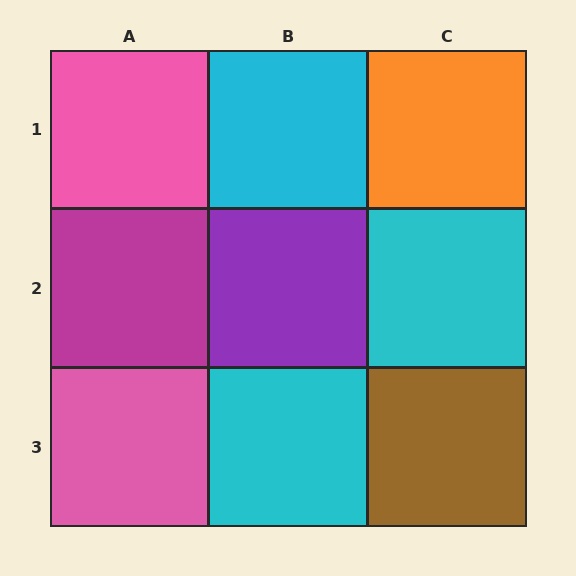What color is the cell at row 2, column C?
Cyan.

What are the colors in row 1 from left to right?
Pink, cyan, orange.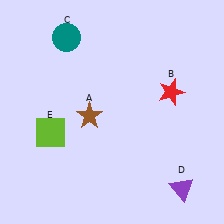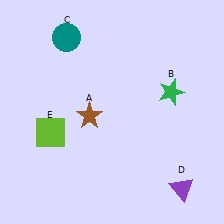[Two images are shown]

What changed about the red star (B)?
In Image 1, B is red. In Image 2, it changed to green.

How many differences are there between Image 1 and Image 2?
There is 1 difference between the two images.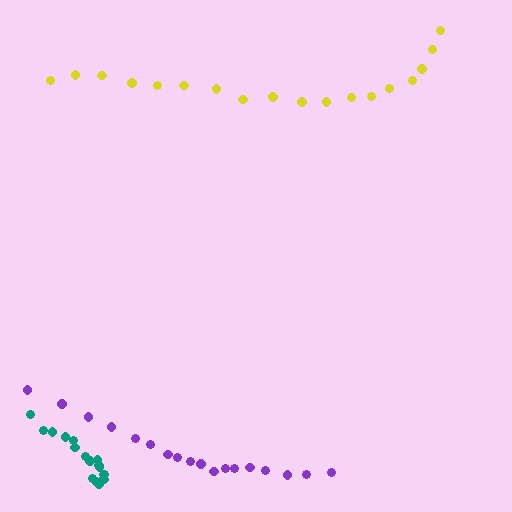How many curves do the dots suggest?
There are 3 distinct paths.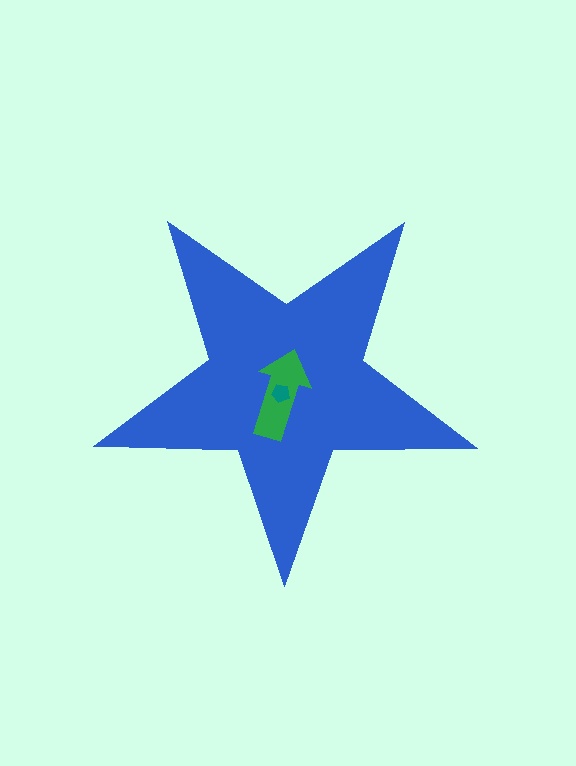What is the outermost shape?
The blue star.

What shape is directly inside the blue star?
The green arrow.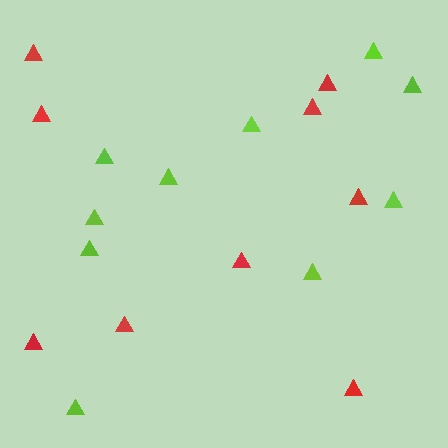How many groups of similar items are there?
There are 2 groups: one group of red triangles (9) and one group of lime triangles (10).